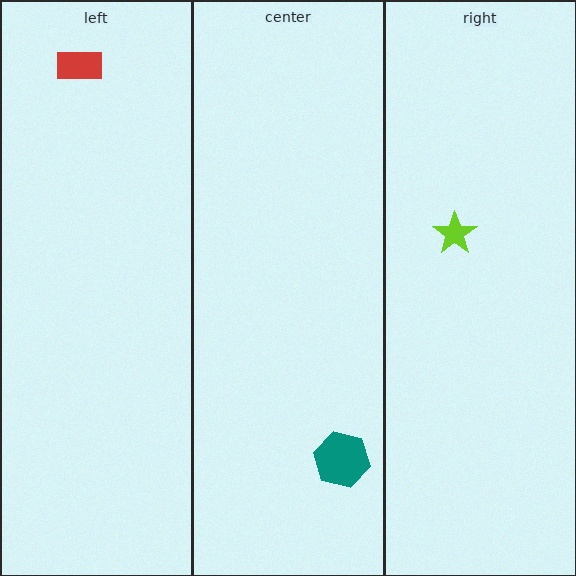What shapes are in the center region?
The teal hexagon.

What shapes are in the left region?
The red rectangle.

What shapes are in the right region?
The lime star.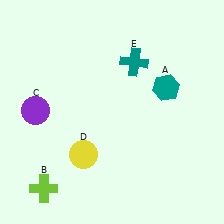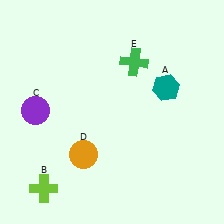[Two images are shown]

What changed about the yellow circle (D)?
In Image 1, D is yellow. In Image 2, it changed to orange.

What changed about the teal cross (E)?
In Image 1, E is teal. In Image 2, it changed to green.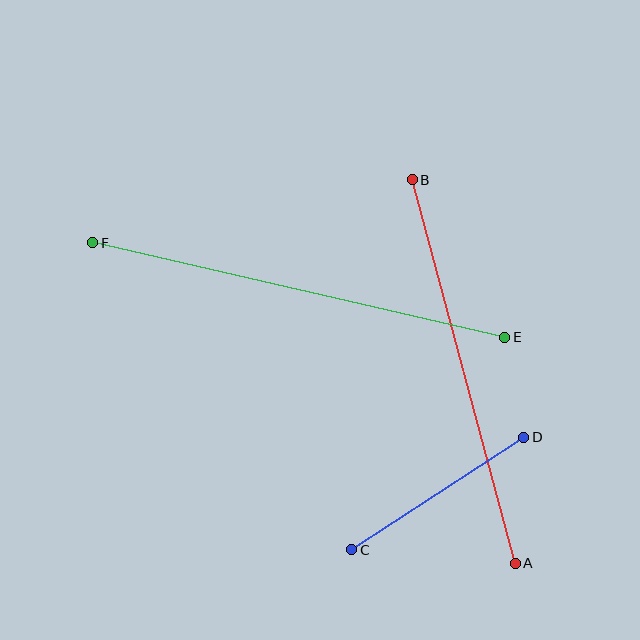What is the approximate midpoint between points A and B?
The midpoint is at approximately (464, 371) pixels.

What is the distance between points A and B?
The distance is approximately 397 pixels.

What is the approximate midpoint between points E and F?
The midpoint is at approximately (299, 290) pixels.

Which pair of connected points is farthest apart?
Points E and F are farthest apart.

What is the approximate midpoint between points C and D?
The midpoint is at approximately (438, 494) pixels.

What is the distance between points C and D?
The distance is approximately 205 pixels.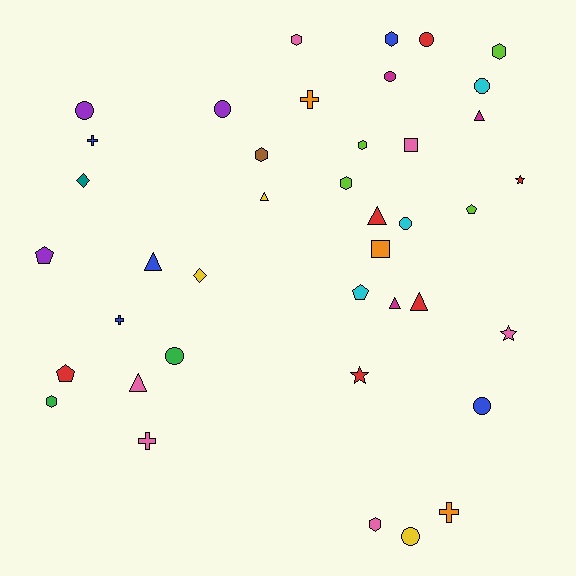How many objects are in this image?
There are 40 objects.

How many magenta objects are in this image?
There are 3 magenta objects.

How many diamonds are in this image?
There are 2 diamonds.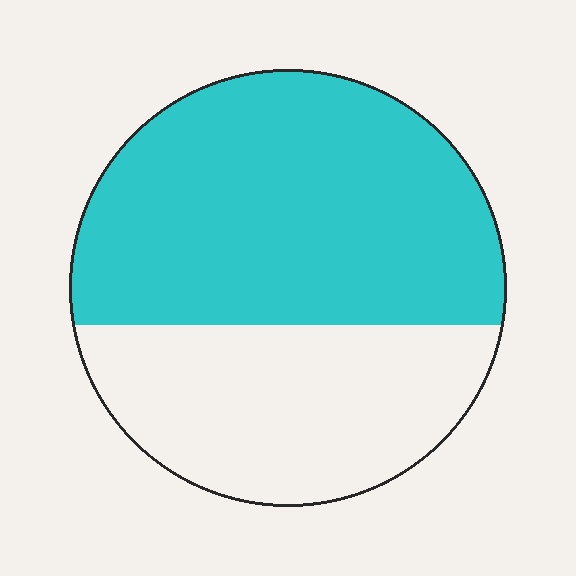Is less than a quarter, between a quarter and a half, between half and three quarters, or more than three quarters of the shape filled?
Between half and three quarters.